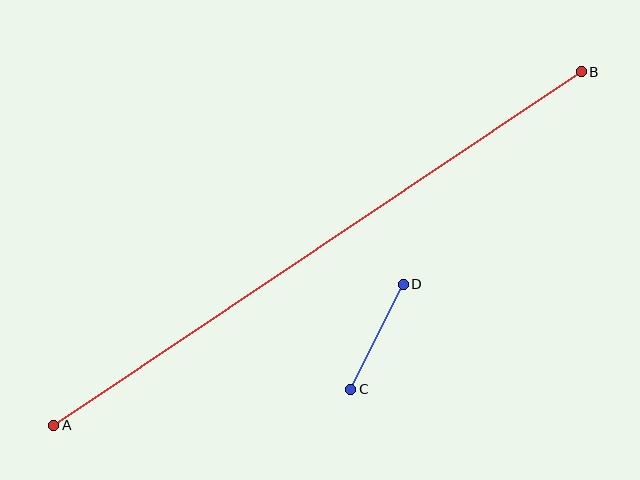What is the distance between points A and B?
The distance is approximately 635 pixels.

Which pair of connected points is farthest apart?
Points A and B are farthest apart.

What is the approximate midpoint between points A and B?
The midpoint is at approximately (318, 248) pixels.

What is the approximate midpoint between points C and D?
The midpoint is at approximately (377, 337) pixels.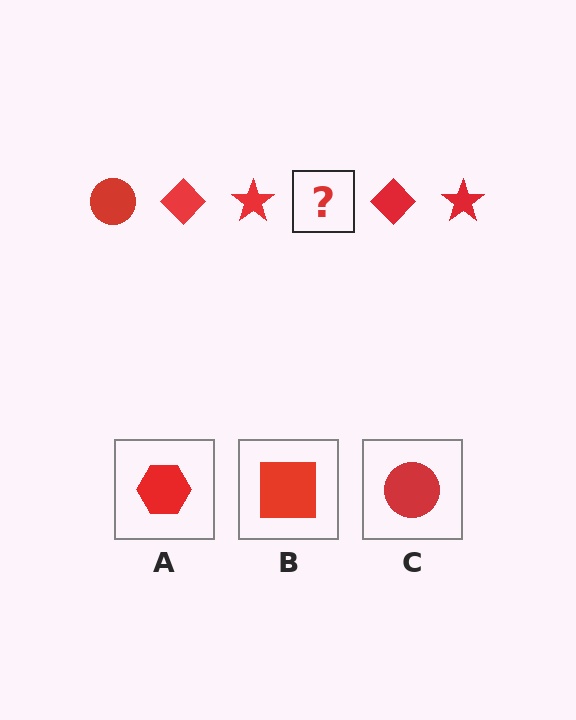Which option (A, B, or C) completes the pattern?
C.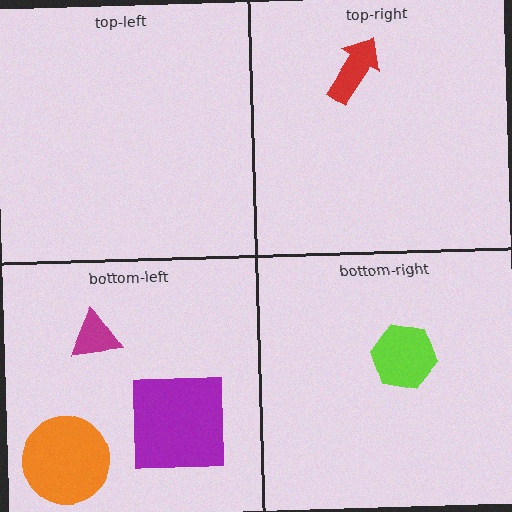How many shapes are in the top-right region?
1.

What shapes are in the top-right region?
The red arrow.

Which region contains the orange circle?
The bottom-left region.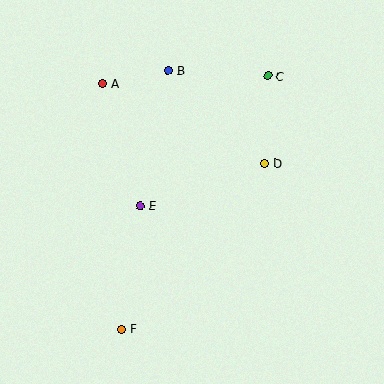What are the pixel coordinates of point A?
Point A is at (103, 84).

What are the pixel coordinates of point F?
Point F is at (122, 329).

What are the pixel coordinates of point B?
Point B is at (169, 71).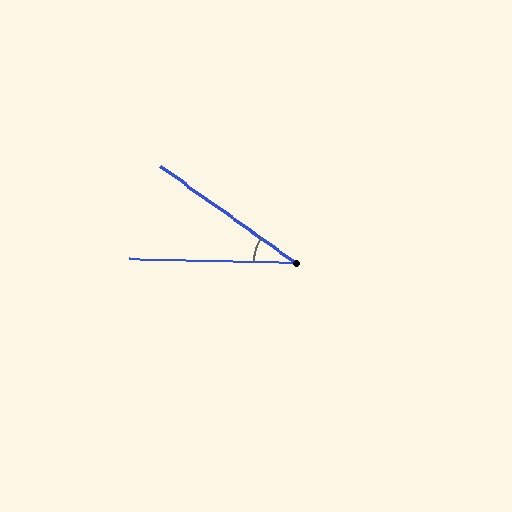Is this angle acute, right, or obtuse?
It is acute.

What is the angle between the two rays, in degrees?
Approximately 34 degrees.